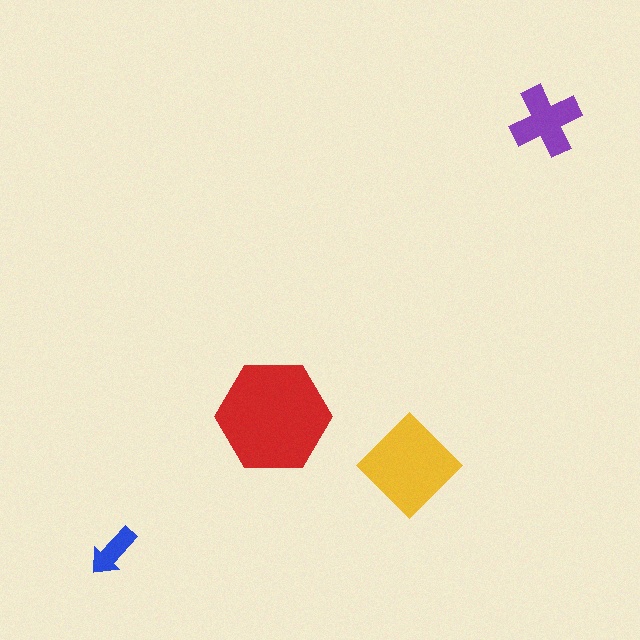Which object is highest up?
The purple cross is topmost.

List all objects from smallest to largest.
The blue arrow, the purple cross, the yellow diamond, the red hexagon.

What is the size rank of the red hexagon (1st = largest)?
1st.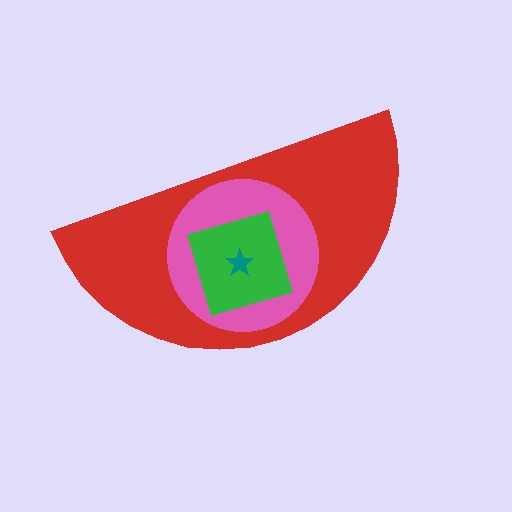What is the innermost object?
The teal star.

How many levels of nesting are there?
4.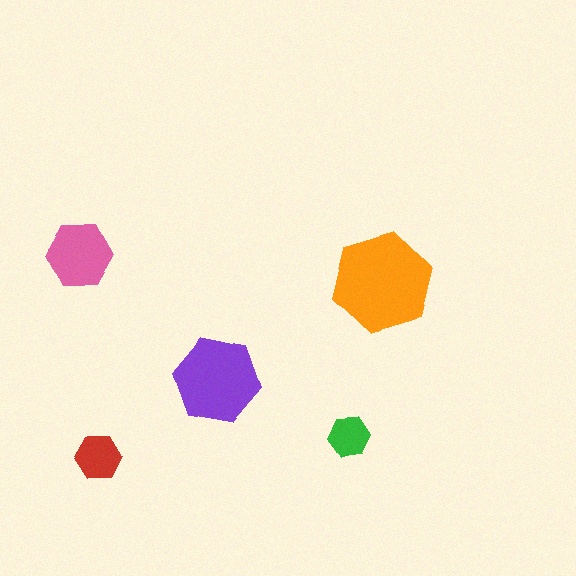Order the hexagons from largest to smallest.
the orange one, the purple one, the pink one, the red one, the green one.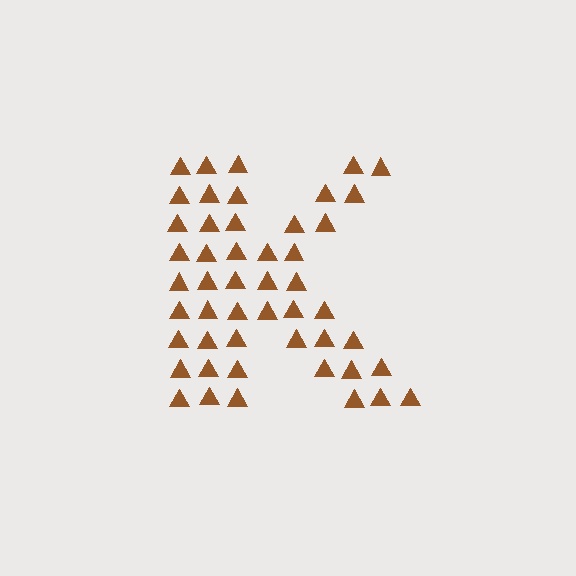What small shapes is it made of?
It is made of small triangles.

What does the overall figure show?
The overall figure shows the letter K.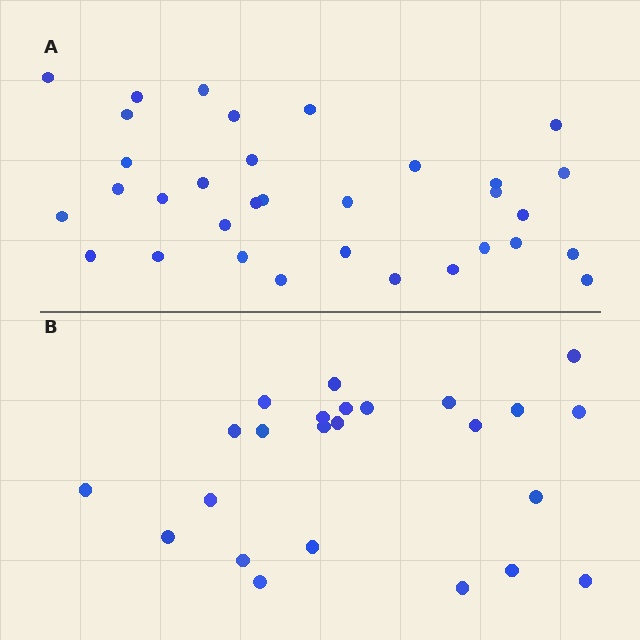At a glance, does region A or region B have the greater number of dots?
Region A (the top region) has more dots.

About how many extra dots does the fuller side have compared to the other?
Region A has roughly 8 or so more dots than region B.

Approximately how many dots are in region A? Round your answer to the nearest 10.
About 30 dots. (The exact count is 33, which rounds to 30.)